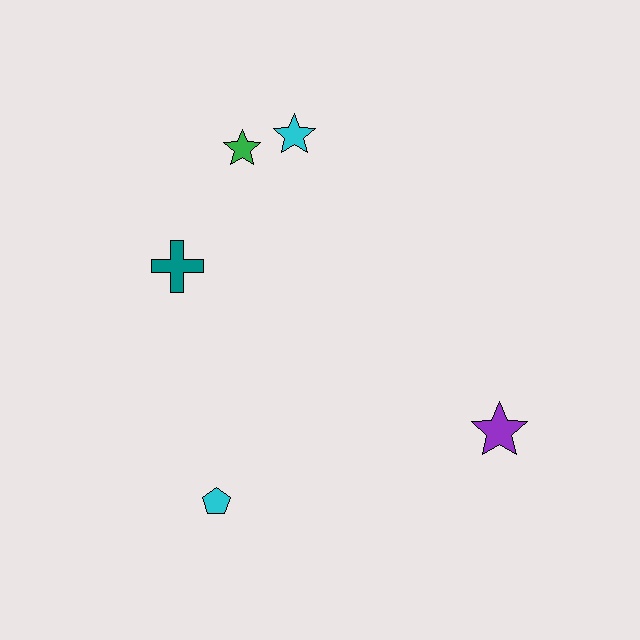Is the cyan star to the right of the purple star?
No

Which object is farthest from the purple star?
The green star is farthest from the purple star.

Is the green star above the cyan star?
No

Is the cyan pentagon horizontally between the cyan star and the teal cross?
Yes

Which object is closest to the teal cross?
The green star is closest to the teal cross.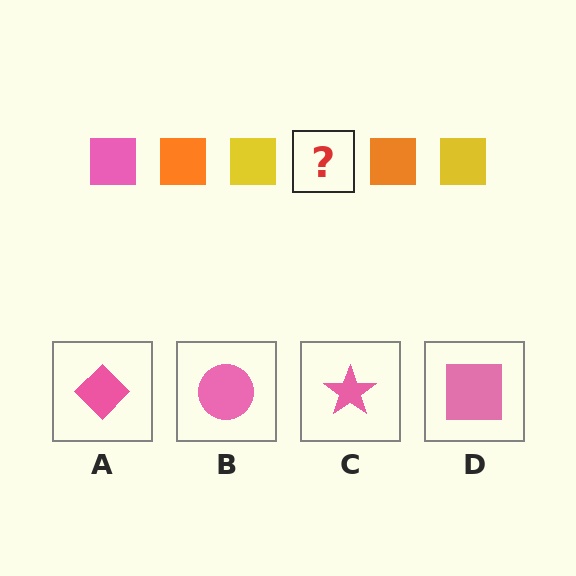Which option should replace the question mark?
Option D.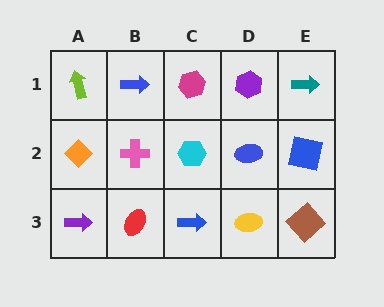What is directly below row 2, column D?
A yellow ellipse.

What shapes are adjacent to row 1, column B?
A pink cross (row 2, column B), a lime arrow (row 1, column A), a magenta hexagon (row 1, column C).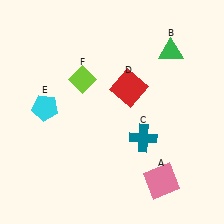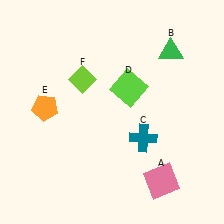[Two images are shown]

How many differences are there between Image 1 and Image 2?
There are 2 differences between the two images.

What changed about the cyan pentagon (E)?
In Image 1, E is cyan. In Image 2, it changed to orange.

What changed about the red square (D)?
In Image 1, D is red. In Image 2, it changed to lime.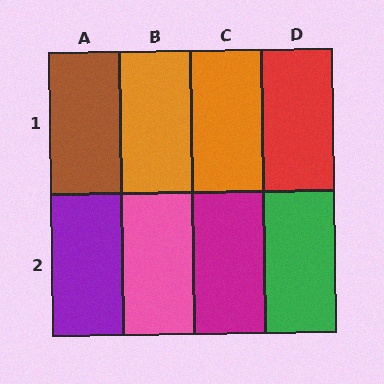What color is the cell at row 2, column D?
Green.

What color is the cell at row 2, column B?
Pink.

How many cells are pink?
1 cell is pink.